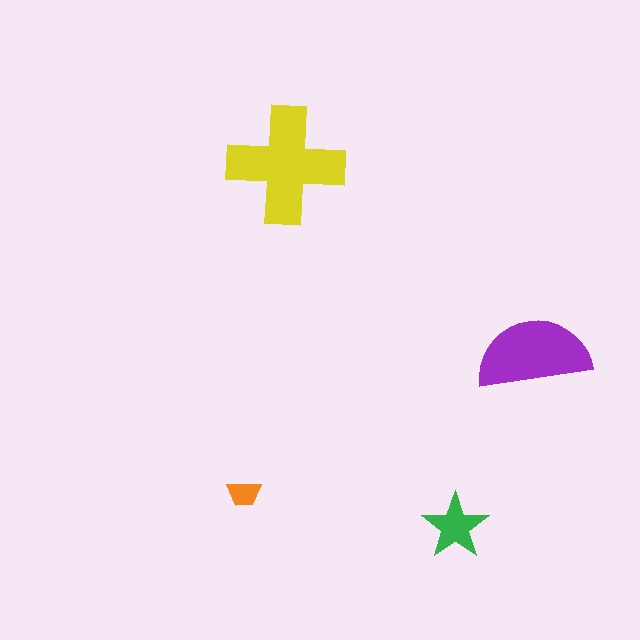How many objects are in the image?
There are 4 objects in the image.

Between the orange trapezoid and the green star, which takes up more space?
The green star.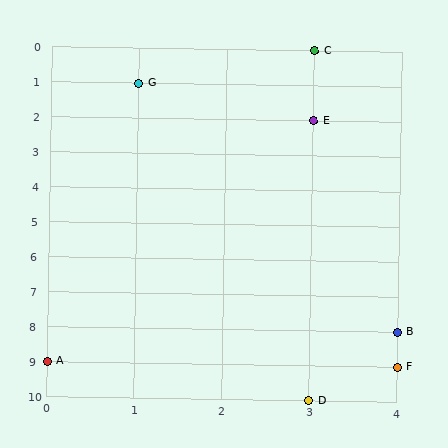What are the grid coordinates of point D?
Point D is at grid coordinates (3, 10).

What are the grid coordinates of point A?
Point A is at grid coordinates (0, 9).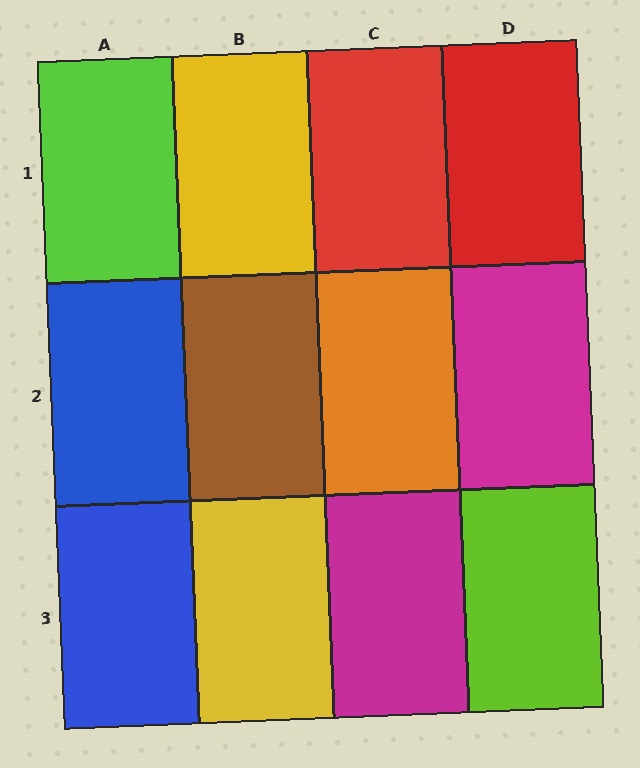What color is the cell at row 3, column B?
Yellow.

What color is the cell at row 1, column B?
Yellow.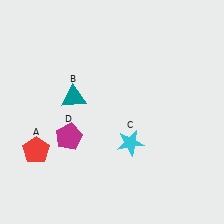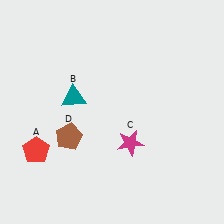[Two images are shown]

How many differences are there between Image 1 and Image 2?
There are 2 differences between the two images.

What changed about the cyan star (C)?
In Image 1, C is cyan. In Image 2, it changed to magenta.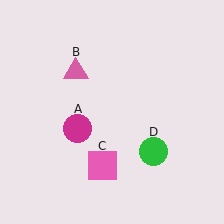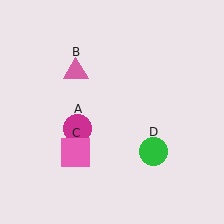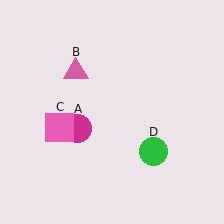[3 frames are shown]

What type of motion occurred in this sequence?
The pink square (object C) rotated clockwise around the center of the scene.